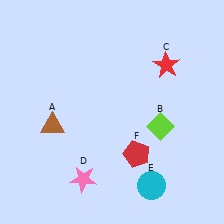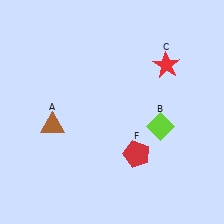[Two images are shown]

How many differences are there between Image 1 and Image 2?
There are 2 differences between the two images.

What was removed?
The pink star (D), the cyan circle (E) were removed in Image 2.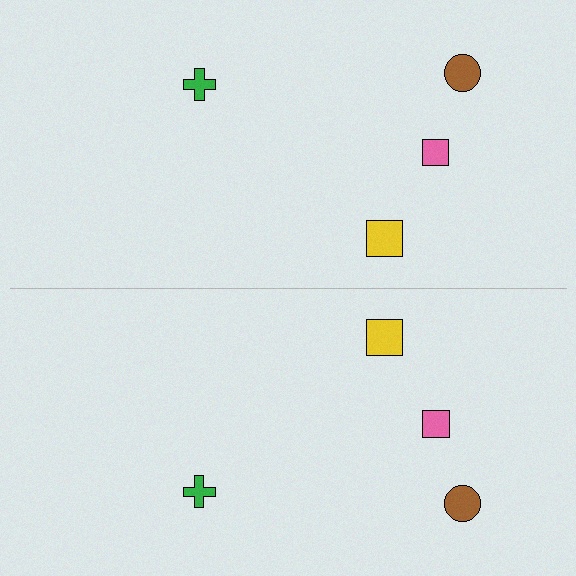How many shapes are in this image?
There are 8 shapes in this image.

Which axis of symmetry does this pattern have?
The pattern has a horizontal axis of symmetry running through the center of the image.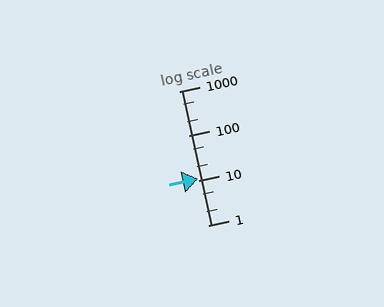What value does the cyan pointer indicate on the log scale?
The pointer indicates approximately 11.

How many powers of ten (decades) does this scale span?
The scale spans 3 decades, from 1 to 1000.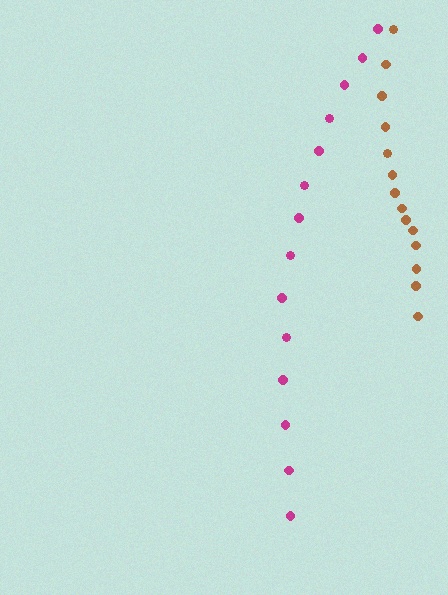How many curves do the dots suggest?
There are 2 distinct paths.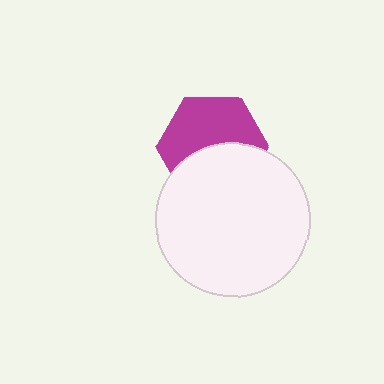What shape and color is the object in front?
The object in front is a white circle.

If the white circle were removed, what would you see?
You would see the complete magenta hexagon.